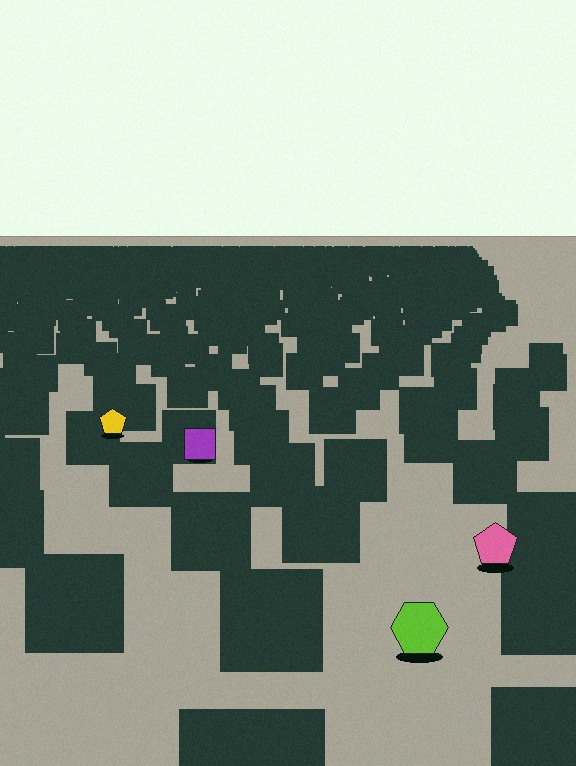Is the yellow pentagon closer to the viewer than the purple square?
No. The purple square is closer — you can tell from the texture gradient: the ground texture is coarser near it.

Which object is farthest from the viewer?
The yellow pentagon is farthest from the viewer. It appears smaller and the ground texture around it is denser.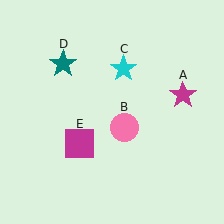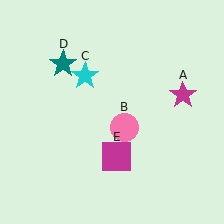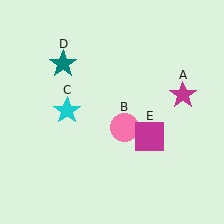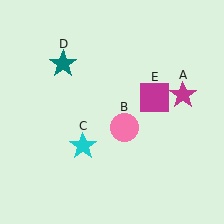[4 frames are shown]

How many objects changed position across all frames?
2 objects changed position: cyan star (object C), magenta square (object E).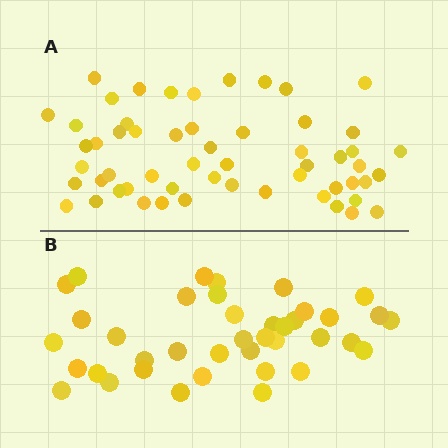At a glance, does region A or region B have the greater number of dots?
Region A (the top region) has more dots.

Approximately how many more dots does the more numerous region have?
Region A has approximately 15 more dots than region B.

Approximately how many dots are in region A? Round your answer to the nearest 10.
About 60 dots. (The exact count is 56, which rounds to 60.)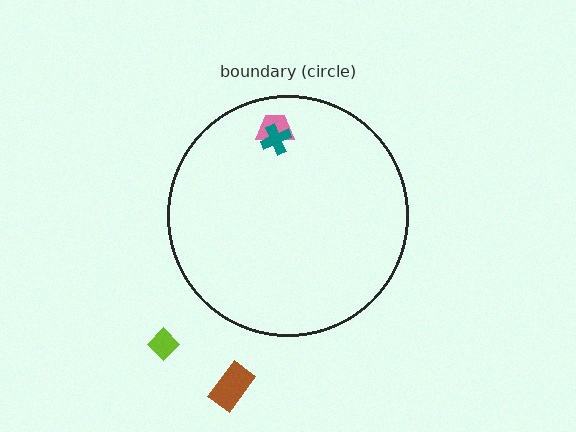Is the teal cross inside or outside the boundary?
Inside.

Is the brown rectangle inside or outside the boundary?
Outside.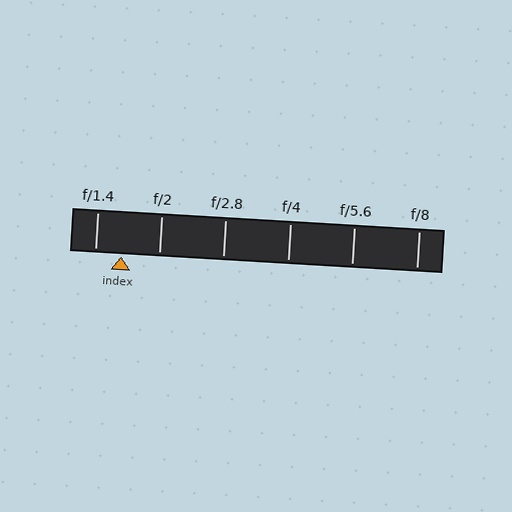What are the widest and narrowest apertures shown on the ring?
The widest aperture shown is f/1.4 and the narrowest is f/8.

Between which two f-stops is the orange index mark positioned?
The index mark is between f/1.4 and f/2.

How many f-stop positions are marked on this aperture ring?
There are 6 f-stop positions marked.